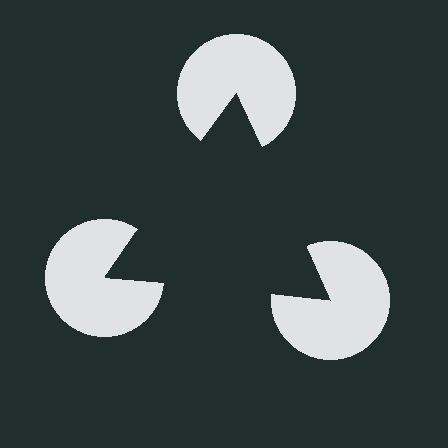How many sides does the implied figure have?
3 sides.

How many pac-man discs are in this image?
There are 3 — one at each vertex of the illusory triangle.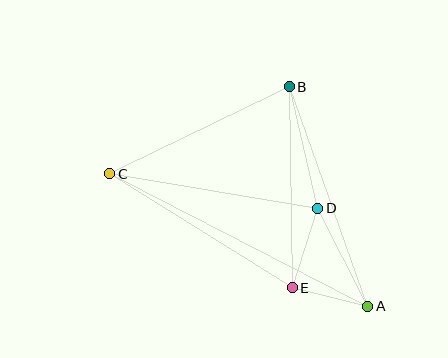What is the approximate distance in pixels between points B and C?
The distance between B and C is approximately 200 pixels.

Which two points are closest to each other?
Points A and E are closest to each other.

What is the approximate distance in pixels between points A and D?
The distance between A and D is approximately 110 pixels.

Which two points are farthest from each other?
Points A and C are farthest from each other.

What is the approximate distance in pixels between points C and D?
The distance between C and D is approximately 211 pixels.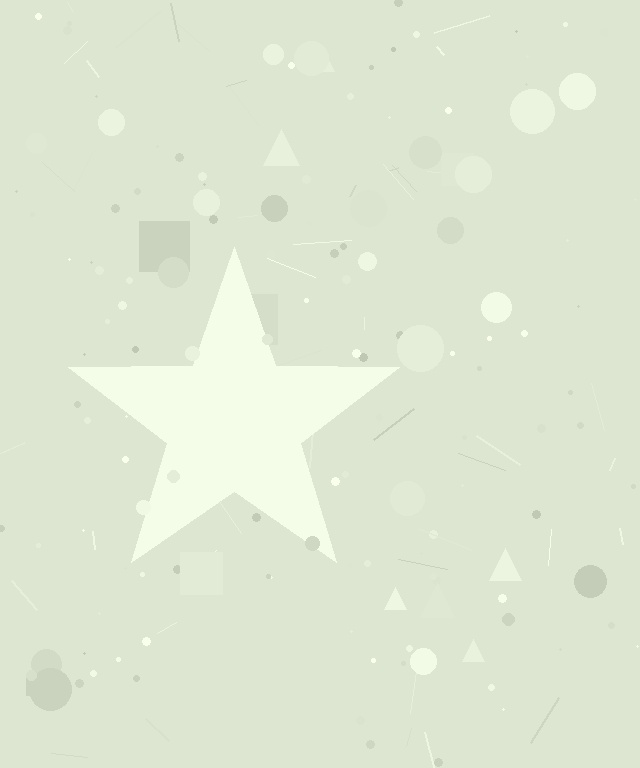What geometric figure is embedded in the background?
A star is embedded in the background.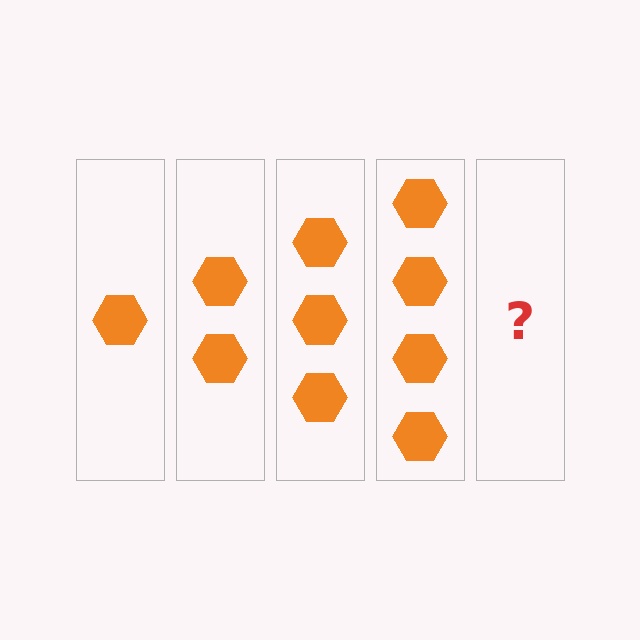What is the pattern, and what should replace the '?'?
The pattern is that each step adds one more hexagon. The '?' should be 5 hexagons.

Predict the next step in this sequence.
The next step is 5 hexagons.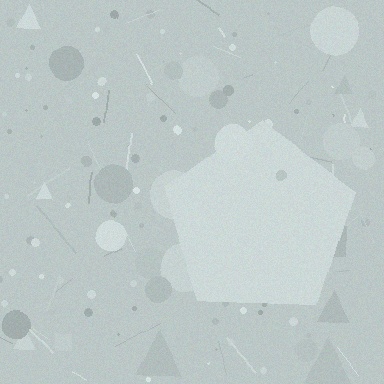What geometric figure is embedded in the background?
A pentagon is embedded in the background.